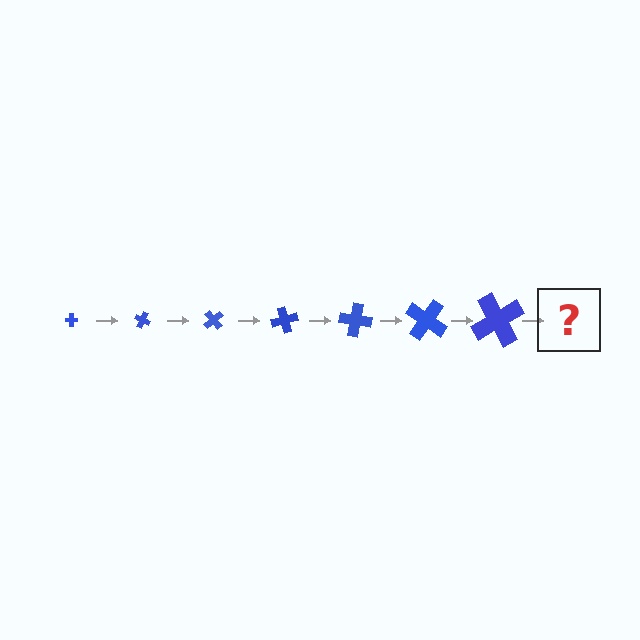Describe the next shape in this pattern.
It should be a cross, larger than the previous one and rotated 175 degrees from the start.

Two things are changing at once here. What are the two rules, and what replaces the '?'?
The two rules are that the cross grows larger each step and it rotates 25 degrees each step. The '?' should be a cross, larger than the previous one and rotated 175 degrees from the start.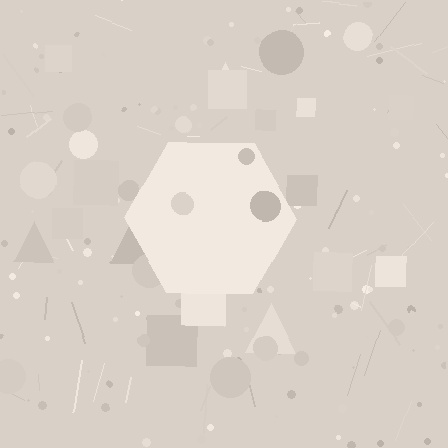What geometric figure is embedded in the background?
A hexagon is embedded in the background.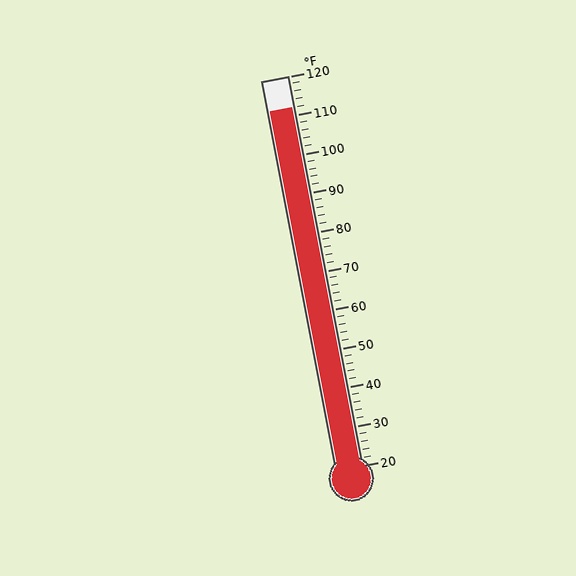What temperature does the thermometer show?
The thermometer shows approximately 112°F.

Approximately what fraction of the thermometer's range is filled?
The thermometer is filled to approximately 90% of its range.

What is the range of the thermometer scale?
The thermometer scale ranges from 20°F to 120°F.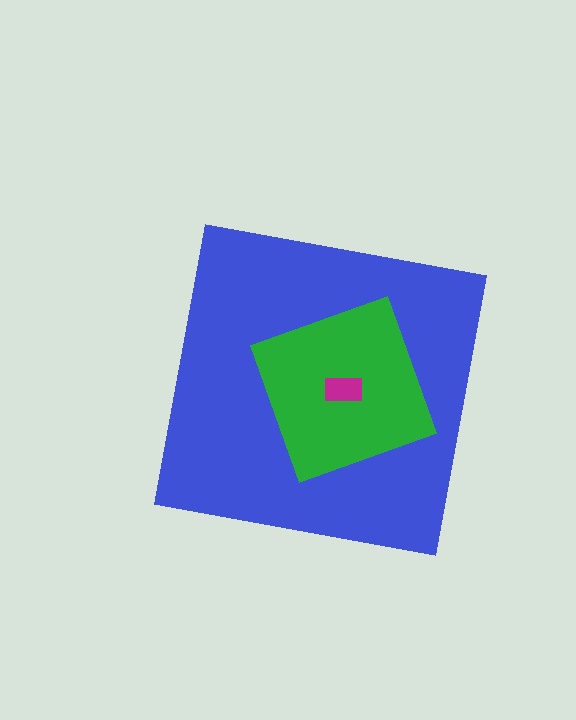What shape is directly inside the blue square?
The green square.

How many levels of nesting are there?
3.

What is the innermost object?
The magenta rectangle.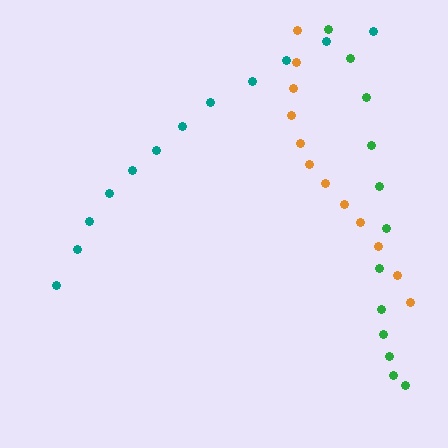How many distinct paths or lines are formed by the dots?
There are 3 distinct paths.